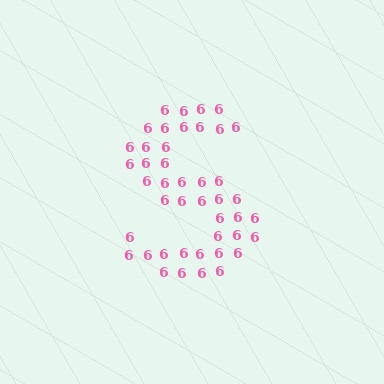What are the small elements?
The small elements are digit 6's.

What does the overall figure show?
The overall figure shows the letter S.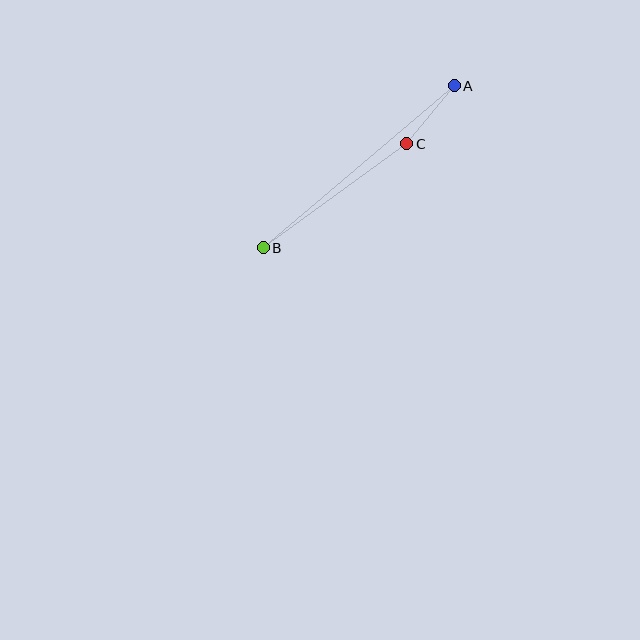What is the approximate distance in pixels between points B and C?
The distance between B and C is approximately 177 pixels.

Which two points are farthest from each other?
Points A and B are farthest from each other.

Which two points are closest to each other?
Points A and C are closest to each other.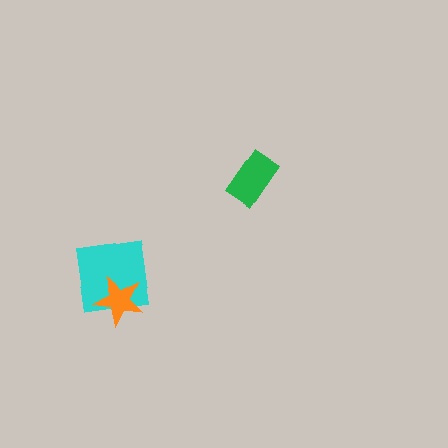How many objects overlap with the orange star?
1 object overlaps with the orange star.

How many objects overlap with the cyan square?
1 object overlaps with the cyan square.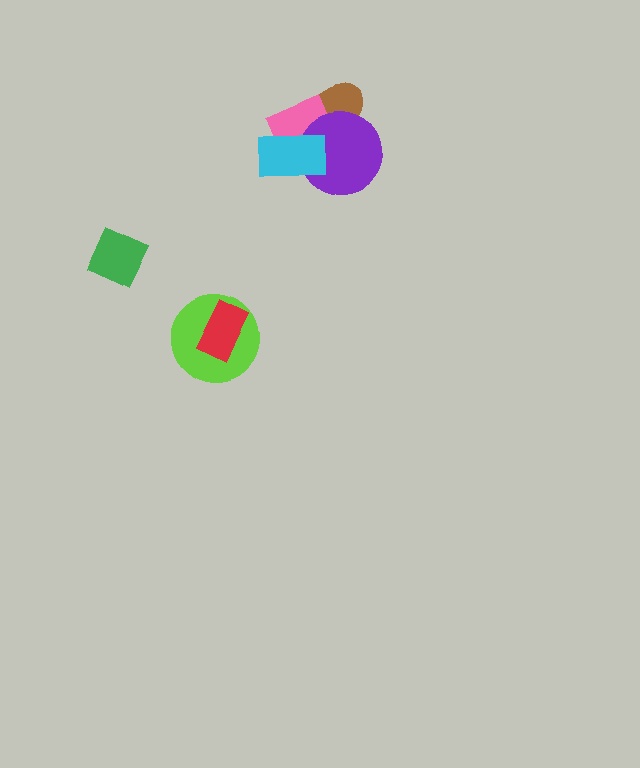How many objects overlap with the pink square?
3 objects overlap with the pink square.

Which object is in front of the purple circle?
The cyan rectangle is in front of the purple circle.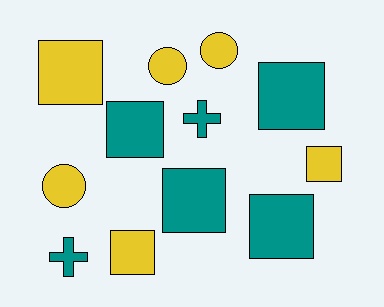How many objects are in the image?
There are 12 objects.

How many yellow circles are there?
There are 3 yellow circles.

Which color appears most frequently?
Teal, with 6 objects.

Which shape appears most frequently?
Square, with 7 objects.